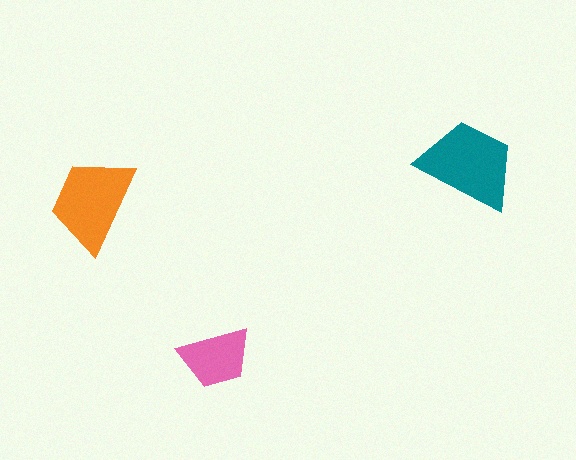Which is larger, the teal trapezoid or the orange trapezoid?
The teal one.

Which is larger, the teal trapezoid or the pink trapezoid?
The teal one.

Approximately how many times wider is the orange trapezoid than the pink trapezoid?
About 1.5 times wider.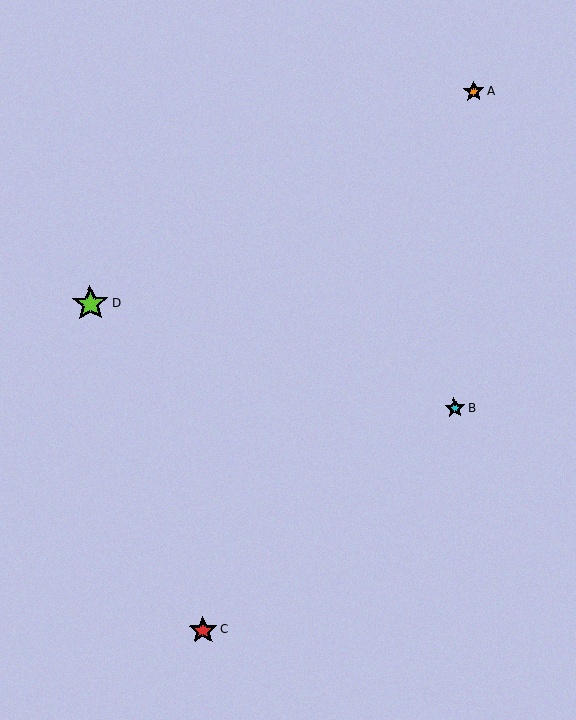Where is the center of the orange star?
The center of the orange star is at (474, 92).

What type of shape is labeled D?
Shape D is a lime star.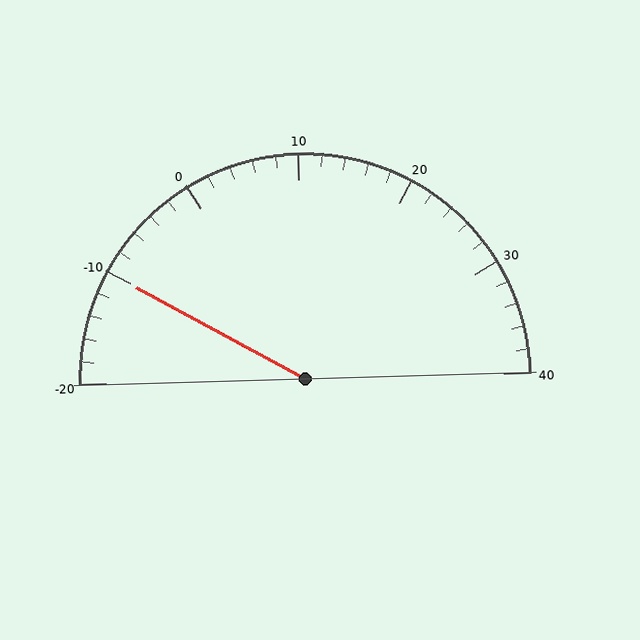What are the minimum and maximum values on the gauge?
The gauge ranges from -20 to 40.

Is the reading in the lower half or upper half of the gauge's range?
The reading is in the lower half of the range (-20 to 40).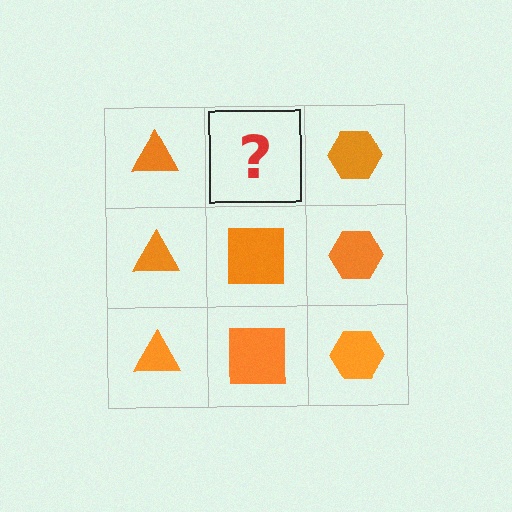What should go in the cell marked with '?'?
The missing cell should contain an orange square.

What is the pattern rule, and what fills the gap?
The rule is that each column has a consistent shape. The gap should be filled with an orange square.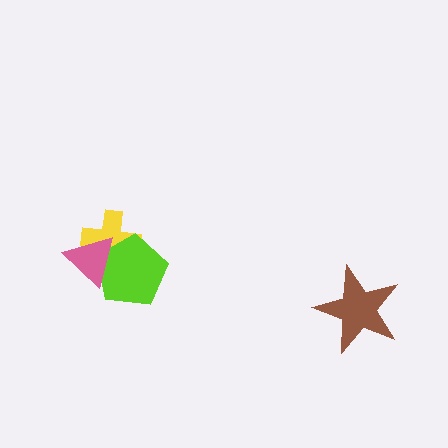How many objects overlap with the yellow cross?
2 objects overlap with the yellow cross.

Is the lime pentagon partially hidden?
Yes, it is partially covered by another shape.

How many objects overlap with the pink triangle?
2 objects overlap with the pink triangle.